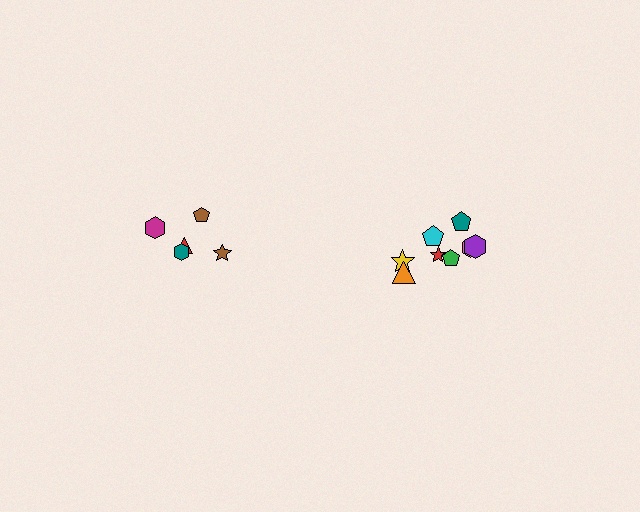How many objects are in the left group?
There are 5 objects.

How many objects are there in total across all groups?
There are 13 objects.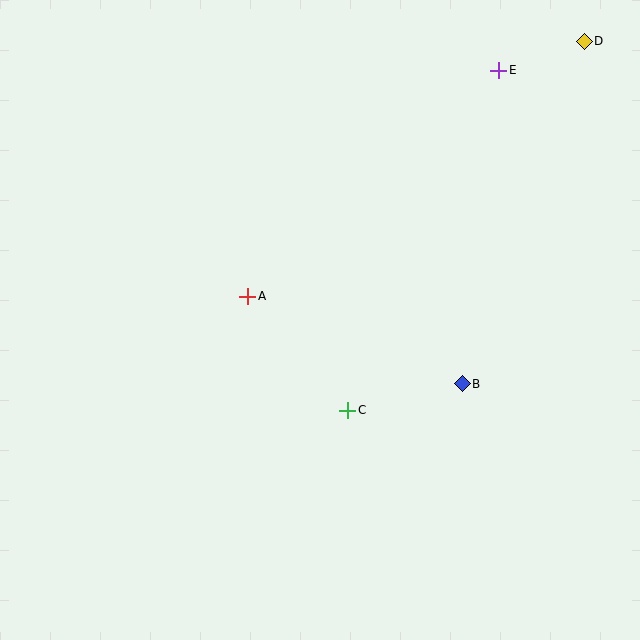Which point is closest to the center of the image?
Point A at (248, 296) is closest to the center.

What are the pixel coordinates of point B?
Point B is at (462, 384).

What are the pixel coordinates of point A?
Point A is at (248, 296).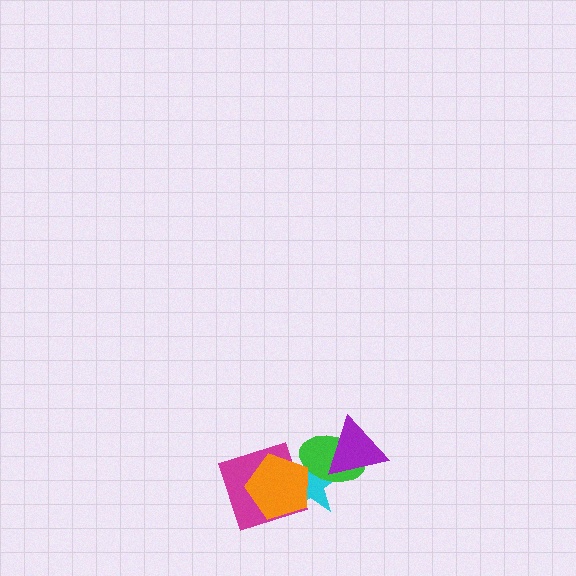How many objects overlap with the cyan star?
4 objects overlap with the cyan star.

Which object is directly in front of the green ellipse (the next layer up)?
The orange pentagon is directly in front of the green ellipse.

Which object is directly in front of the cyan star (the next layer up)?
The magenta diamond is directly in front of the cyan star.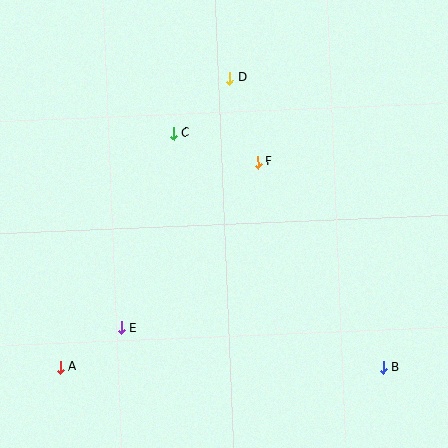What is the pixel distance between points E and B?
The distance between E and B is 265 pixels.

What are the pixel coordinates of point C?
Point C is at (173, 134).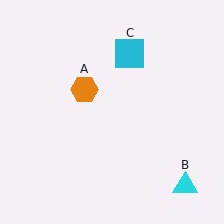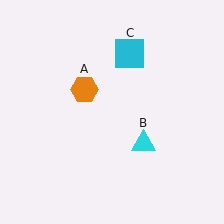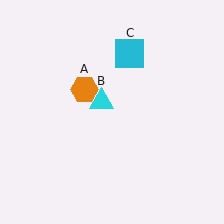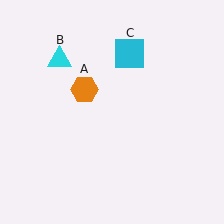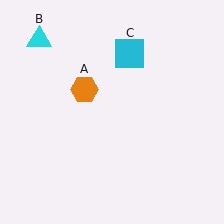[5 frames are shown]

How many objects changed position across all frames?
1 object changed position: cyan triangle (object B).